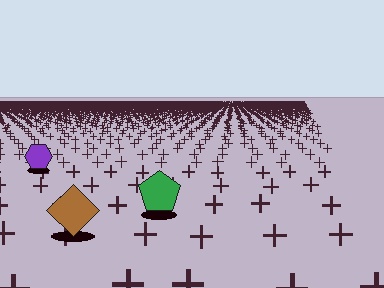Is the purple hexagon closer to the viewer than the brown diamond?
No. The brown diamond is closer — you can tell from the texture gradient: the ground texture is coarser near it.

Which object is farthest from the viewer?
The purple hexagon is farthest from the viewer. It appears smaller and the ground texture around it is denser.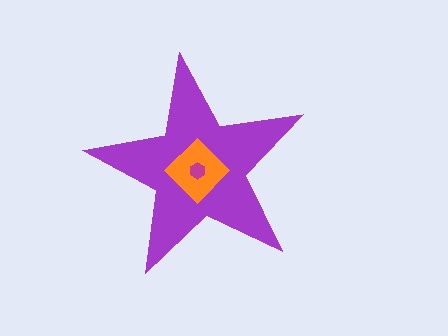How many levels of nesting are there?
3.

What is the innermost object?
The magenta hexagon.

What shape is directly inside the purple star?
The orange diamond.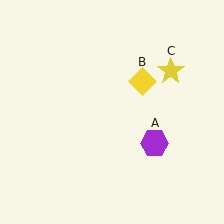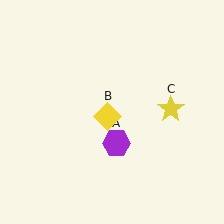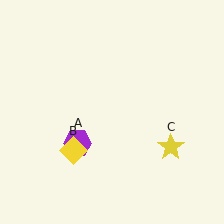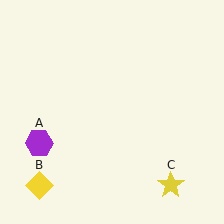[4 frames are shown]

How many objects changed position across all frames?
3 objects changed position: purple hexagon (object A), yellow diamond (object B), yellow star (object C).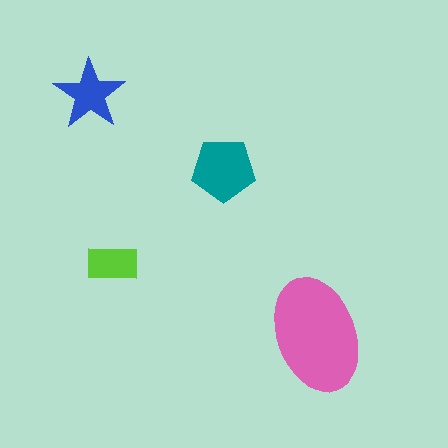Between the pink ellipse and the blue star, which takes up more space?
The pink ellipse.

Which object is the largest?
The pink ellipse.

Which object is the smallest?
The lime rectangle.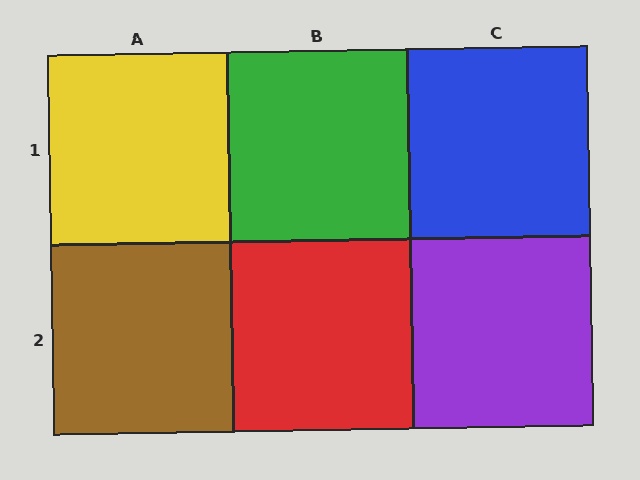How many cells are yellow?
1 cell is yellow.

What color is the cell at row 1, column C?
Blue.